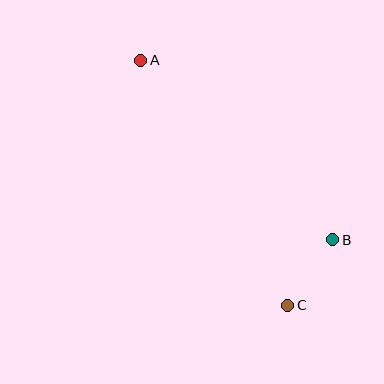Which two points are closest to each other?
Points B and C are closest to each other.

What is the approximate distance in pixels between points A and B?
The distance between A and B is approximately 263 pixels.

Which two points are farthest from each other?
Points A and C are farthest from each other.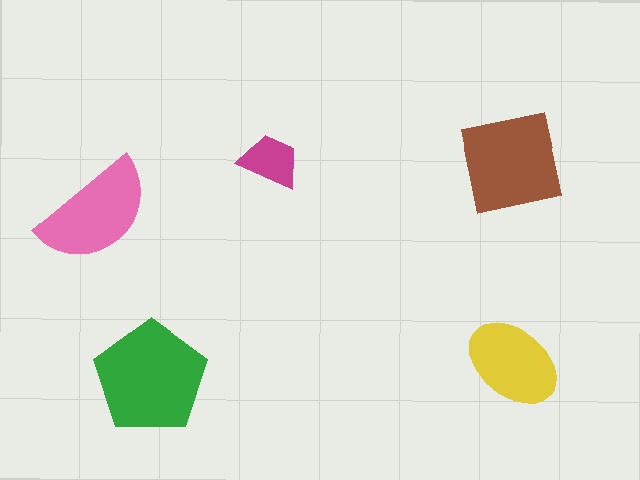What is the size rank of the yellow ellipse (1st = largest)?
4th.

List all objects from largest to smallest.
The green pentagon, the brown square, the pink semicircle, the yellow ellipse, the magenta trapezoid.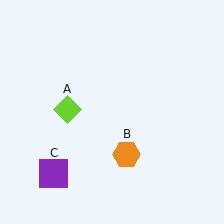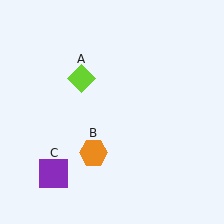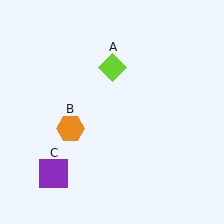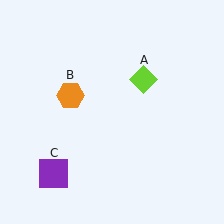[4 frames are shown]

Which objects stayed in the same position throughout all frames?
Purple square (object C) remained stationary.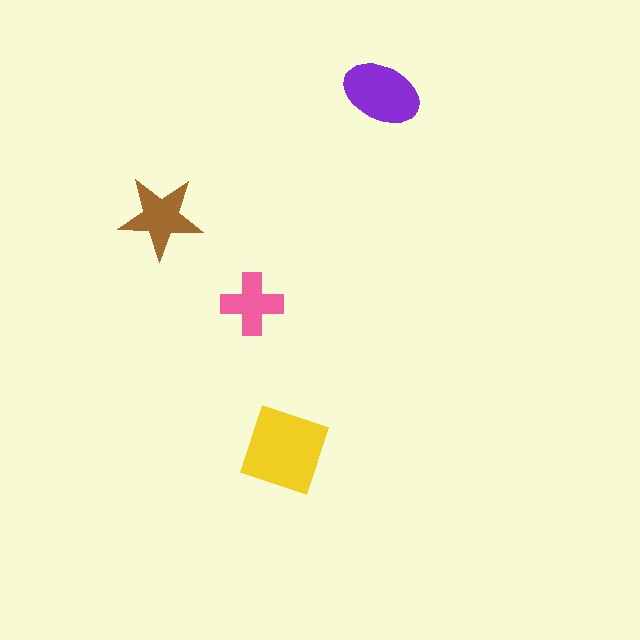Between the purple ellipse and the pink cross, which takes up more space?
The purple ellipse.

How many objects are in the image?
There are 4 objects in the image.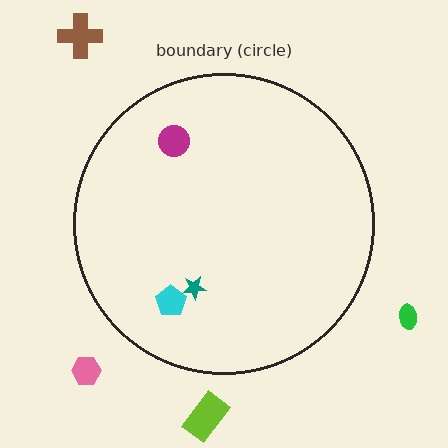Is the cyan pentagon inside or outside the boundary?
Inside.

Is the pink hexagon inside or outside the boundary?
Outside.